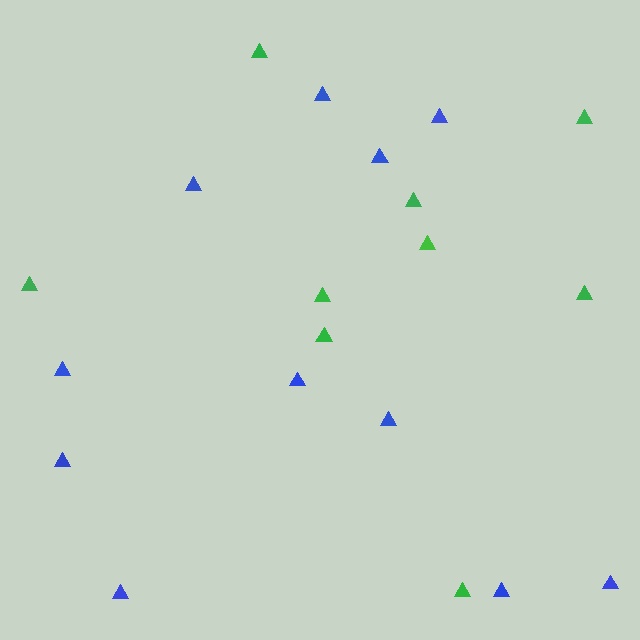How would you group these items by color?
There are 2 groups: one group of blue triangles (11) and one group of green triangles (9).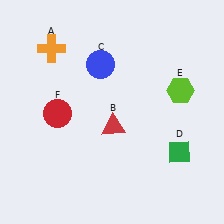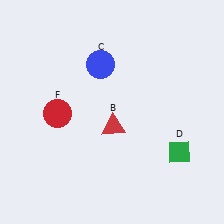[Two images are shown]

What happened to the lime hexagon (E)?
The lime hexagon (E) was removed in Image 2. It was in the top-right area of Image 1.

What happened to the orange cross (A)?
The orange cross (A) was removed in Image 2. It was in the top-left area of Image 1.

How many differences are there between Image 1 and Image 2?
There are 2 differences between the two images.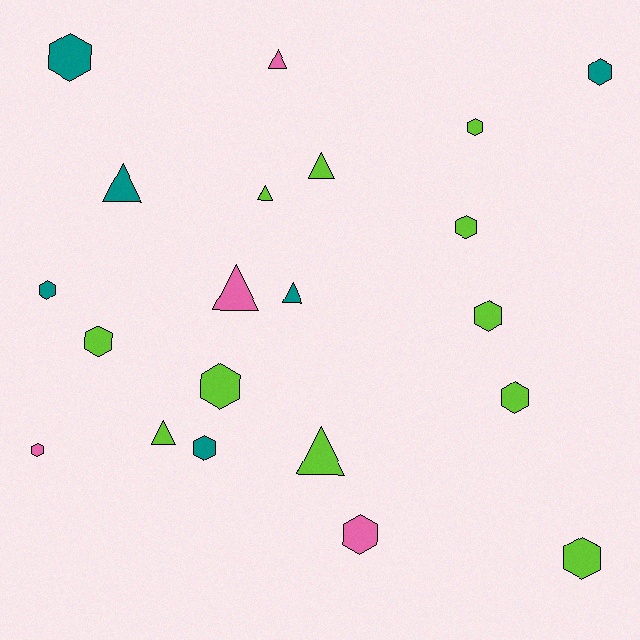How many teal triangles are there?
There are 2 teal triangles.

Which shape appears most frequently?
Hexagon, with 13 objects.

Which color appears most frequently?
Lime, with 11 objects.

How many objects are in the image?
There are 21 objects.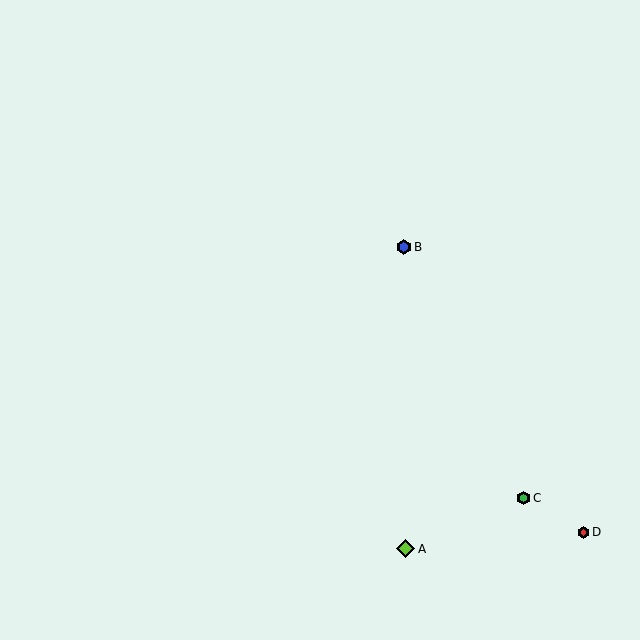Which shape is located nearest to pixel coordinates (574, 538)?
The red hexagon (labeled D) at (583, 532) is nearest to that location.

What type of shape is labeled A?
Shape A is a lime diamond.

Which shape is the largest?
The lime diamond (labeled A) is the largest.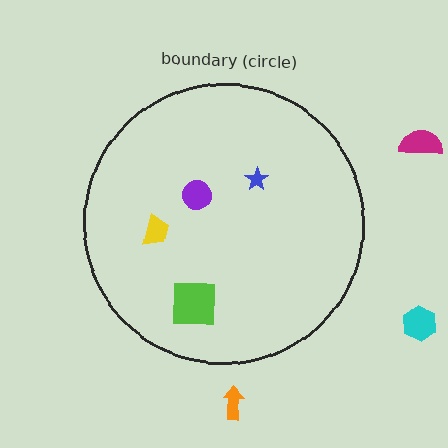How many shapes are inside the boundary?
4 inside, 3 outside.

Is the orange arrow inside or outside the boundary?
Outside.